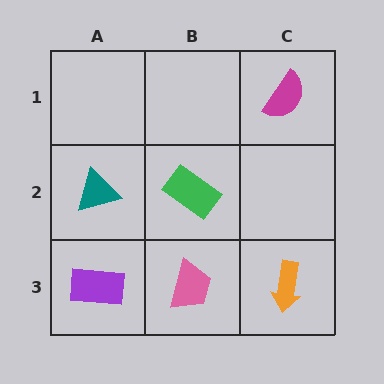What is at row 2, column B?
A green rectangle.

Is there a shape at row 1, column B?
No, that cell is empty.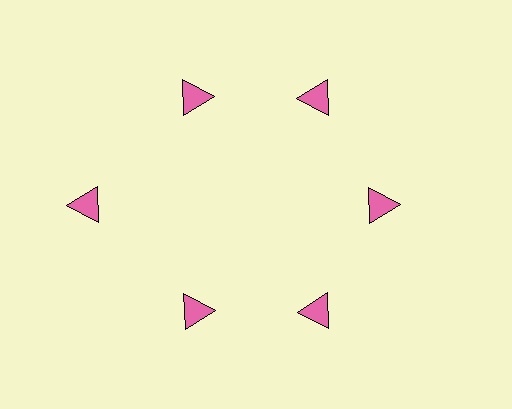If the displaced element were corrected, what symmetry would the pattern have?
It would have 6-fold rotational symmetry — the pattern would map onto itself every 60 degrees.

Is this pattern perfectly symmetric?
No. The 6 pink triangles are arranged in a ring, but one element near the 9 o'clock position is pushed outward from the center, breaking the 6-fold rotational symmetry.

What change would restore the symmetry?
The symmetry would be restored by moving it inward, back onto the ring so that all 6 triangles sit at equal angles and equal distance from the center.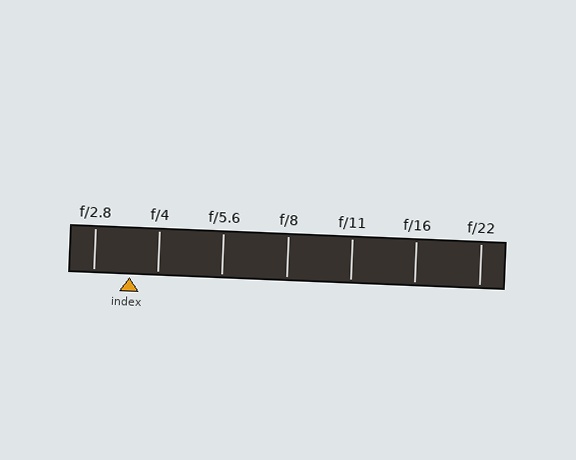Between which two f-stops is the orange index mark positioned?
The index mark is between f/2.8 and f/4.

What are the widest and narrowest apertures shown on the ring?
The widest aperture shown is f/2.8 and the narrowest is f/22.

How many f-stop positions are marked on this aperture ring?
There are 7 f-stop positions marked.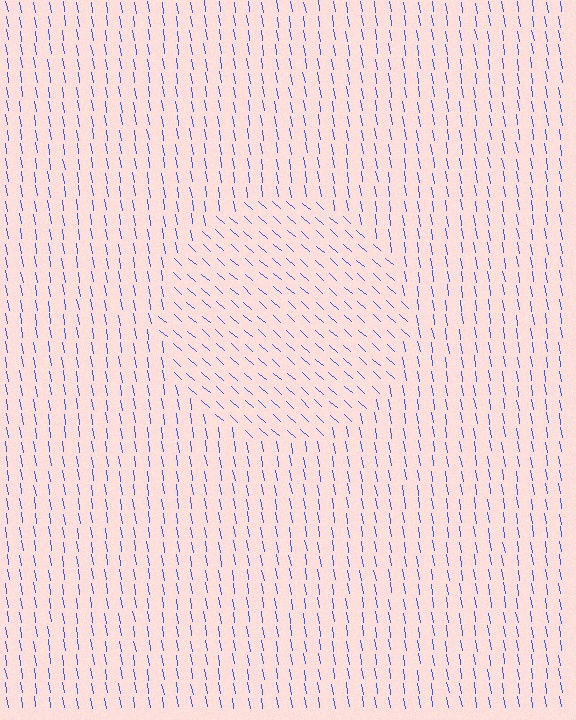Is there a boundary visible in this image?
Yes, there is a texture boundary formed by a change in line orientation.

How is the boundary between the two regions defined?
The boundary is defined purely by a change in line orientation (approximately 39 degrees difference). All lines are the same color and thickness.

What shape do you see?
I see a circle.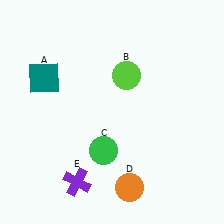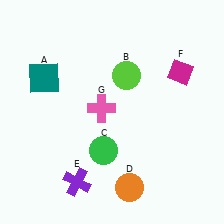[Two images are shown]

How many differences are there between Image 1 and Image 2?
There are 2 differences between the two images.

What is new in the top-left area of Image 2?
A pink cross (G) was added in the top-left area of Image 2.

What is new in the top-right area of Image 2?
A magenta diamond (F) was added in the top-right area of Image 2.